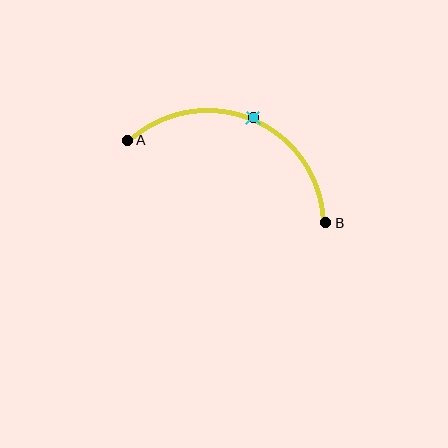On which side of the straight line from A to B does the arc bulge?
The arc bulges above the straight line connecting A and B.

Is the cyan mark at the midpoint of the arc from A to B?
Yes. The cyan mark lies on the arc at equal arc-length from both A and B — it is the arc midpoint.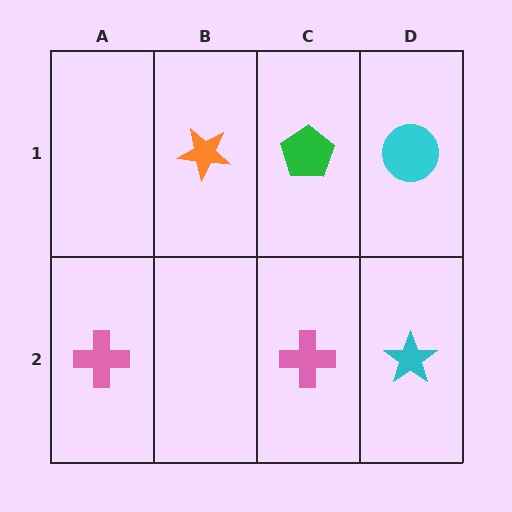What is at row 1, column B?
An orange star.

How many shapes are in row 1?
3 shapes.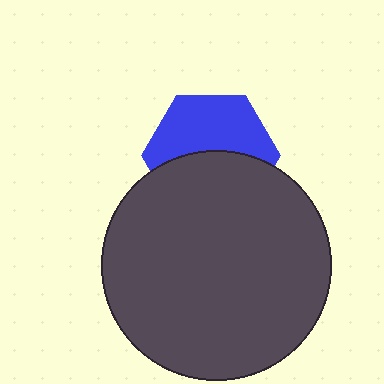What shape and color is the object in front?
The object in front is a dark gray circle.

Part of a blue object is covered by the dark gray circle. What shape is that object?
It is a hexagon.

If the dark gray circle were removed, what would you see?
You would see the complete blue hexagon.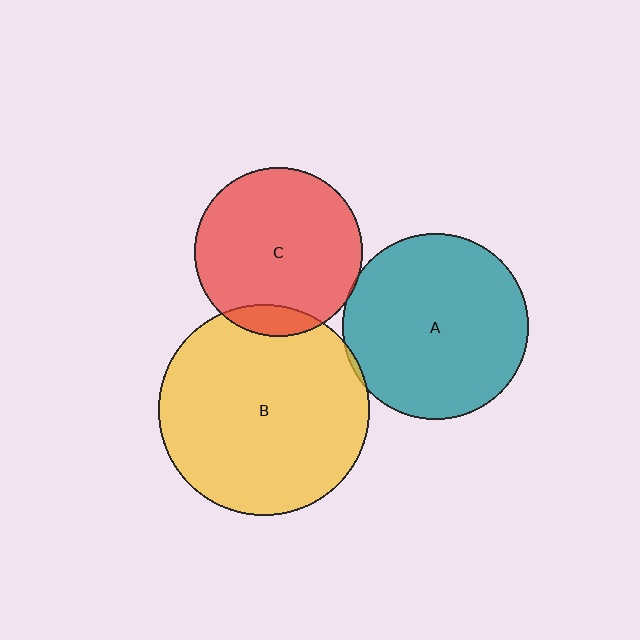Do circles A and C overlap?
Yes.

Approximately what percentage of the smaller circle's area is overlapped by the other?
Approximately 5%.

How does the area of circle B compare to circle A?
Approximately 1.3 times.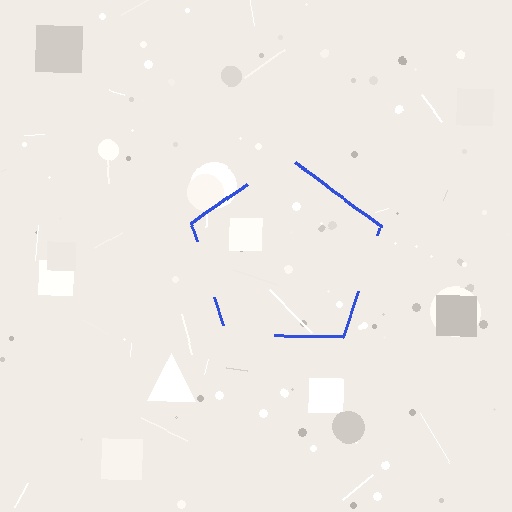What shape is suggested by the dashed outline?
The dashed outline suggests a pentagon.